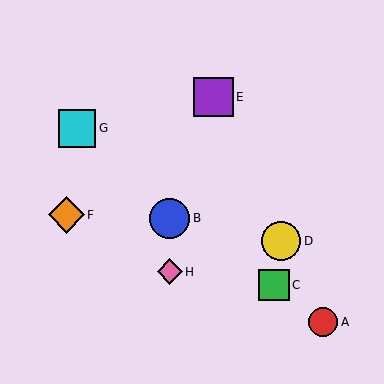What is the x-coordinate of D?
Object D is at x≈281.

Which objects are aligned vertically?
Objects B, H are aligned vertically.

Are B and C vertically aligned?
No, B is at x≈170 and C is at x≈274.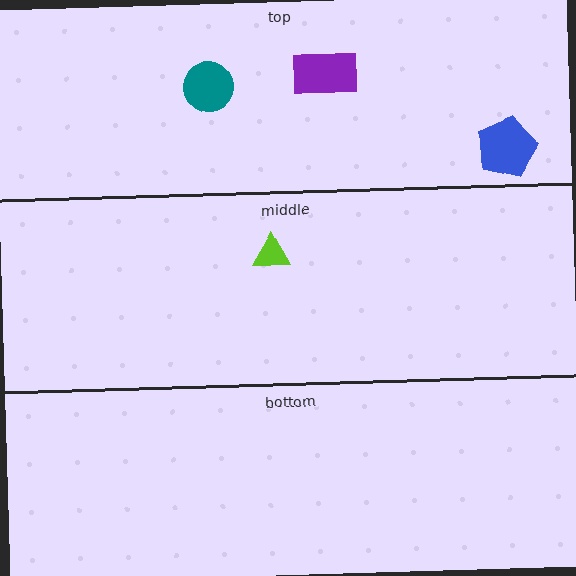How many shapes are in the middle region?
1.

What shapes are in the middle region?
The lime triangle.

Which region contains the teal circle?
The top region.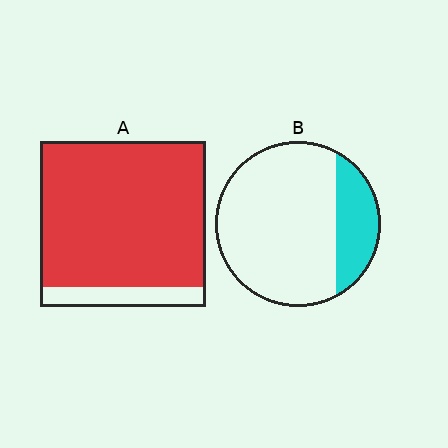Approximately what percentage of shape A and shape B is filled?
A is approximately 90% and B is approximately 20%.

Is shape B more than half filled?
No.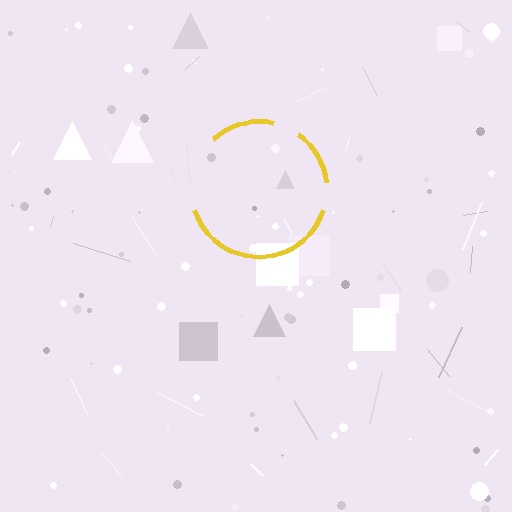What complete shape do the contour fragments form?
The contour fragments form a circle.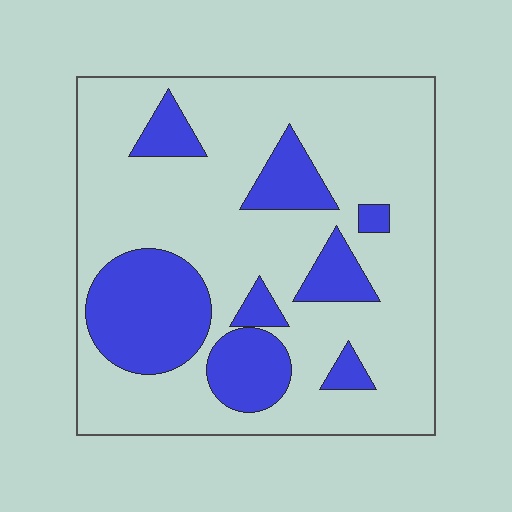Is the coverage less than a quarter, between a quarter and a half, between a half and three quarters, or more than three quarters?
Between a quarter and a half.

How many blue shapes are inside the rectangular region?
8.